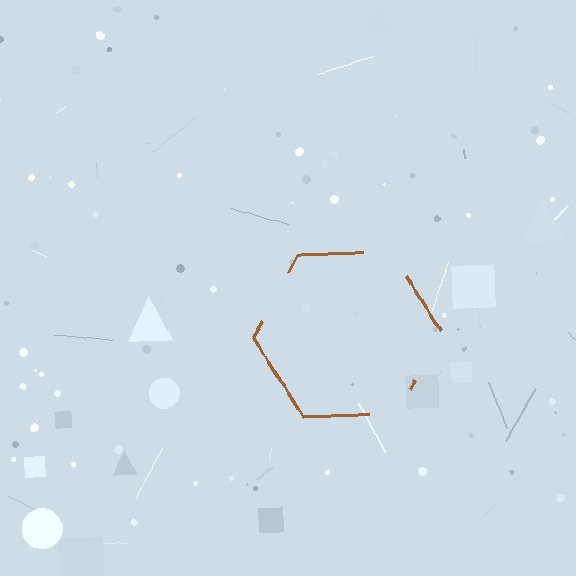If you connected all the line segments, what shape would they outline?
They would outline a hexagon.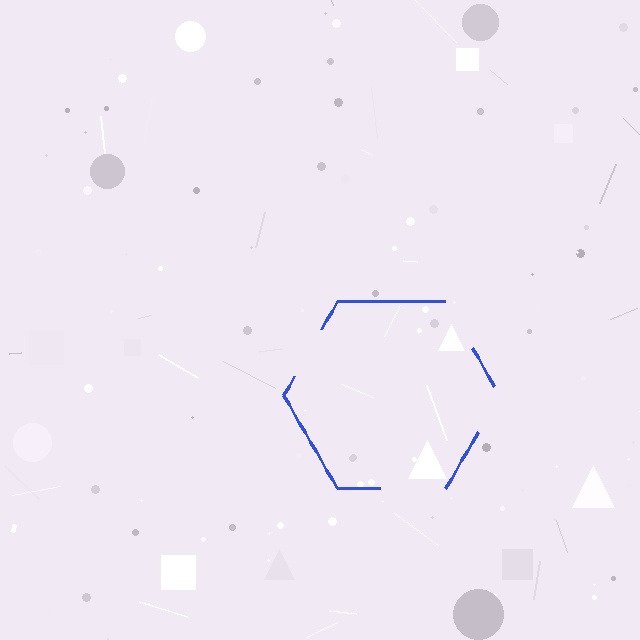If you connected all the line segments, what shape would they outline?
They would outline a hexagon.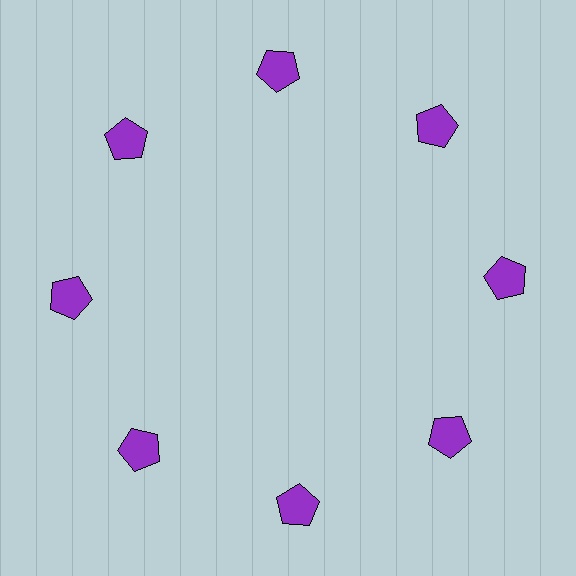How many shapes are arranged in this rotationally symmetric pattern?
There are 8 shapes, arranged in 8 groups of 1.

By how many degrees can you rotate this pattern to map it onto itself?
The pattern maps onto itself every 45 degrees of rotation.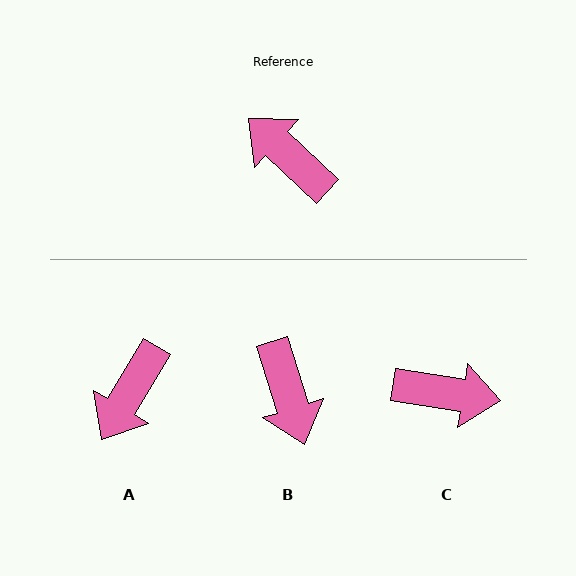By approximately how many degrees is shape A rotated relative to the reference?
Approximately 102 degrees counter-clockwise.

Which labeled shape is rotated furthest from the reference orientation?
B, about 150 degrees away.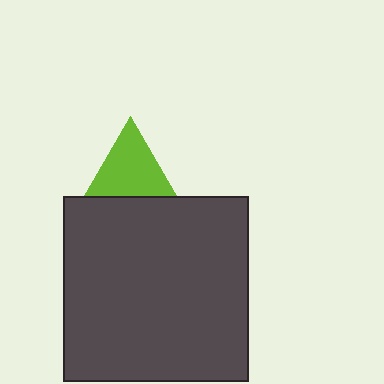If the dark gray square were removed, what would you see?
You would see the complete lime triangle.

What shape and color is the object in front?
The object in front is a dark gray square.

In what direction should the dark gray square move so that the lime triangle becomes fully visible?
The dark gray square should move down. That is the shortest direction to clear the overlap and leave the lime triangle fully visible.